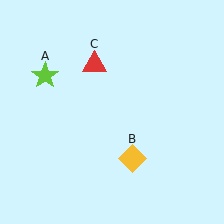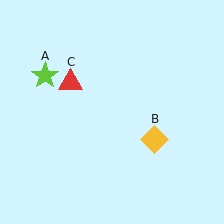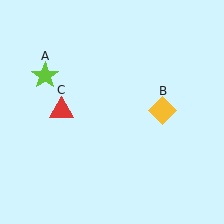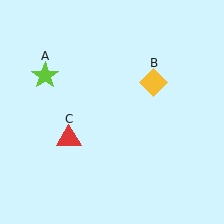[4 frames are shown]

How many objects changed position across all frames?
2 objects changed position: yellow diamond (object B), red triangle (object C).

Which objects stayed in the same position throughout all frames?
Lime star (object A) remained stationary.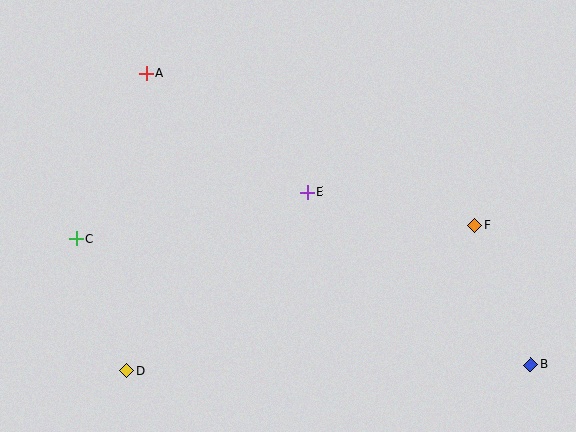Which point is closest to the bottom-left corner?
Point D is closest to the bottom-left corner.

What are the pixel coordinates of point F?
Point F is at (475, 225).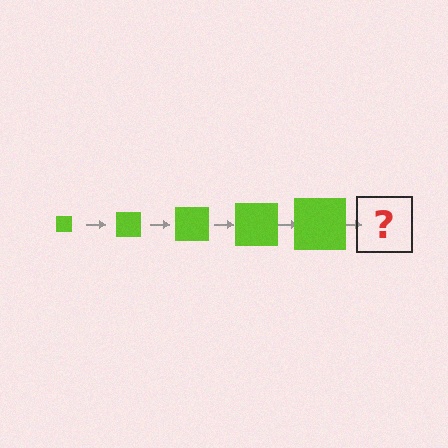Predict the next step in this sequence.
The next step is a lime square, larger than the previous one.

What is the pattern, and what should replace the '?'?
The pattern is that the square gets progressively larger each step. The '?' should be a lime square, larger than the previous one.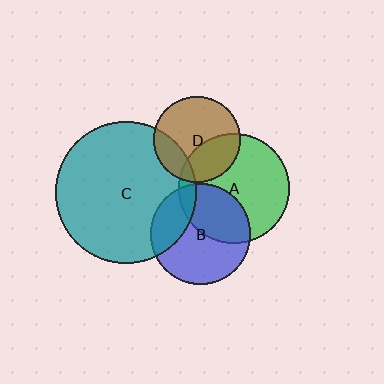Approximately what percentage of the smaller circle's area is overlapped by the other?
Approximately 10%.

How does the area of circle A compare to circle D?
Approximately 1.6 times.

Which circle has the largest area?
Circle C (teal).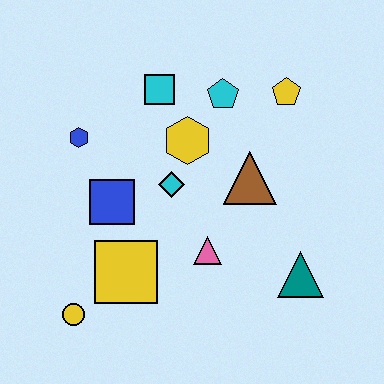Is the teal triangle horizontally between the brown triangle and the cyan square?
No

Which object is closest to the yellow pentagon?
The cyan pentagon is closest to the yellow pentagon.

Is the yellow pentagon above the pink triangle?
Yes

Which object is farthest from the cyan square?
The yellow circle is farthest from the cyan square.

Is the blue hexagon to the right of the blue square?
No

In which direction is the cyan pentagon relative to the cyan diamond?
The cyan pentagon is above the cyan diamond.